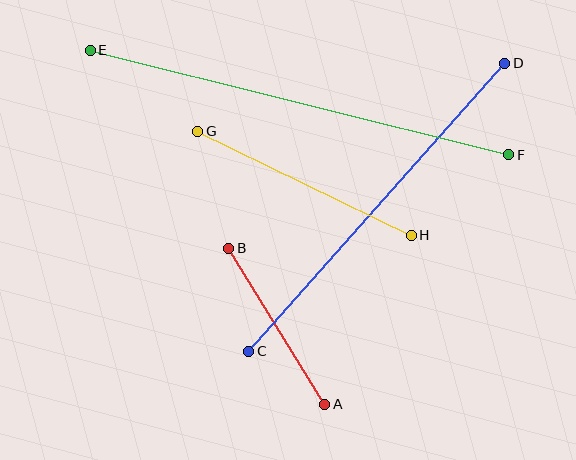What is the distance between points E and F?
The distance is approximately 431 pixels.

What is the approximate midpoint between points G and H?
The midpoint is at approximately (305, 183) pixels.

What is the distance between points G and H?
The distance is approximately 238 pixels.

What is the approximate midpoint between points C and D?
The midpoint is at approximately (377, 207) pixels.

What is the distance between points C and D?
The distance is approximately 385 pixels.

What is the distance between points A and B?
The distance is approximately 184 pixels.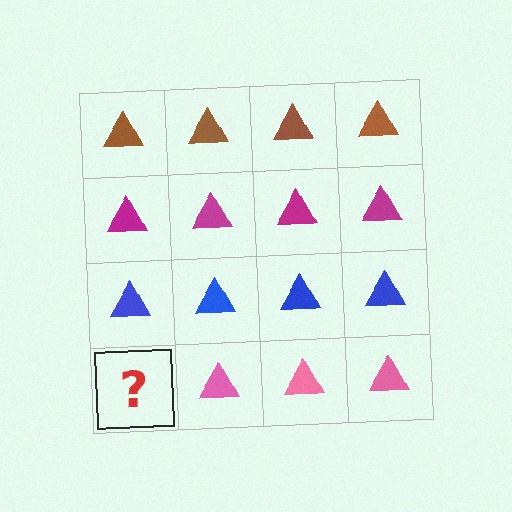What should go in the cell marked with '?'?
The missing cell should contain a pink triangle.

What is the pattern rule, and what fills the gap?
The rule is that each row has a consistent color. The gap should be filled with a pink triangle.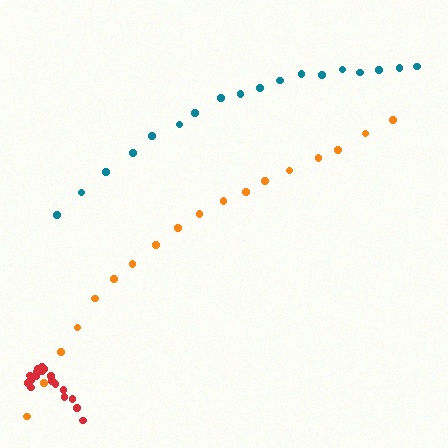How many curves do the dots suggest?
There are 3 distinct paths.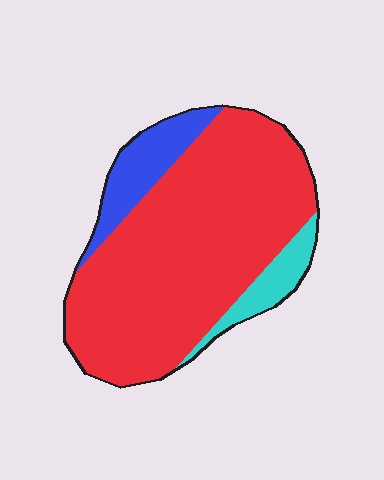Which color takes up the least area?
Cyan, at roughly 10%.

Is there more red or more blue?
Red.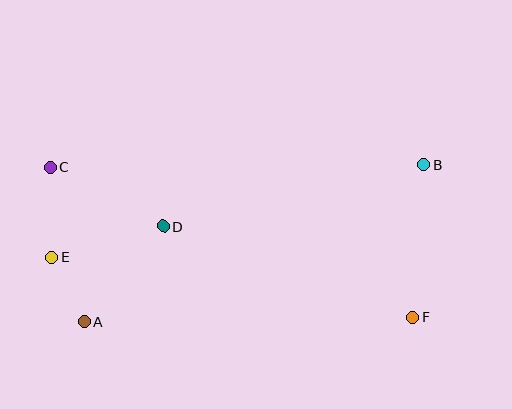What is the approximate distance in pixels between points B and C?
The distance between B and C is approximately 373 pixels.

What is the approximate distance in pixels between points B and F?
The distance between B and F is approximately 153 pixels.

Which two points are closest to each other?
Points A and E are closest to each other.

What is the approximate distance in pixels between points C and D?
The distance between C and D is approximately 127 pixels.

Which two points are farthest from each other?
Points C and F are farthest from each other.